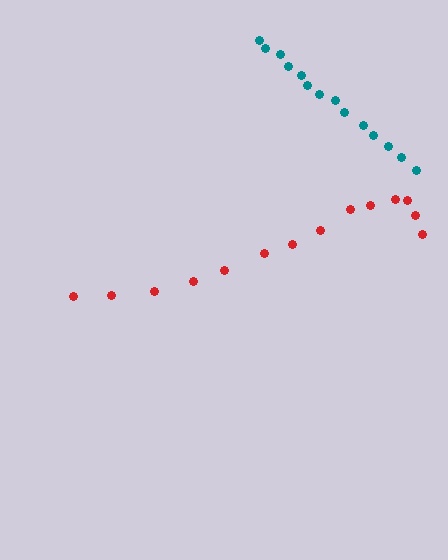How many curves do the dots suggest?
There are 2 distinct paths.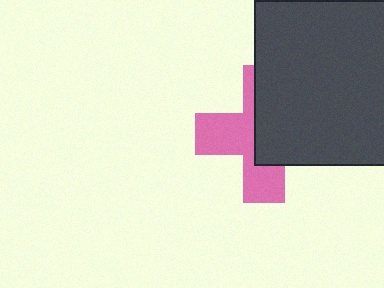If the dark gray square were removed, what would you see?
You would see the complete pink cross.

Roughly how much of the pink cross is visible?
About half of it is visible (roughly 47%).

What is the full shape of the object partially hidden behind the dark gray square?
The partially hidden object is a pink cross.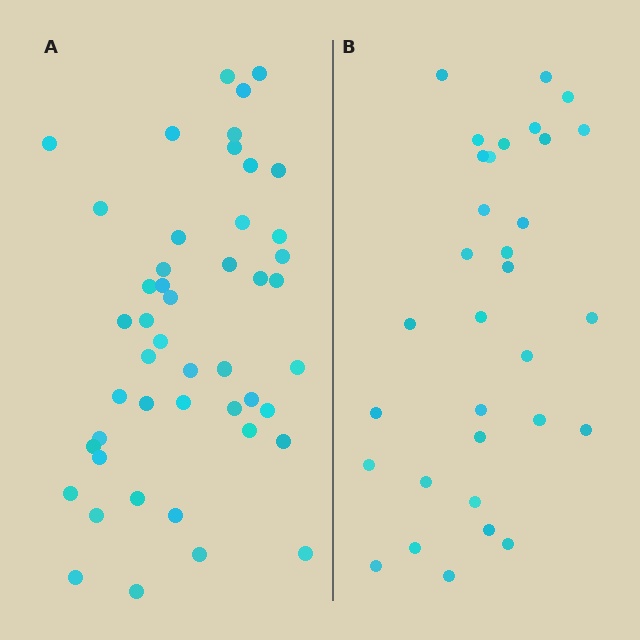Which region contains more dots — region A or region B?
Region A (the left region) has more dots.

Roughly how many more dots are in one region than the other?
Region A has approximately 15 more dots than region B.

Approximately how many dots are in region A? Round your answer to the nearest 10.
About 50 dots. (The exact count is 47, which rounds to 50.)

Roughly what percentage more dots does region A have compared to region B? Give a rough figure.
About 45% more.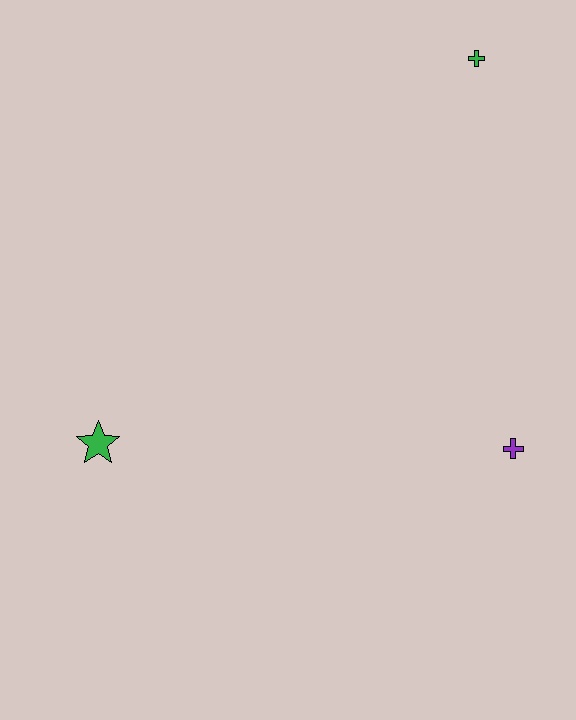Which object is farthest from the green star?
The green cross is farthest from the green star.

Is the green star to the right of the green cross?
No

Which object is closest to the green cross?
The purple cross is closest to the green cross.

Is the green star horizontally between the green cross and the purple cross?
No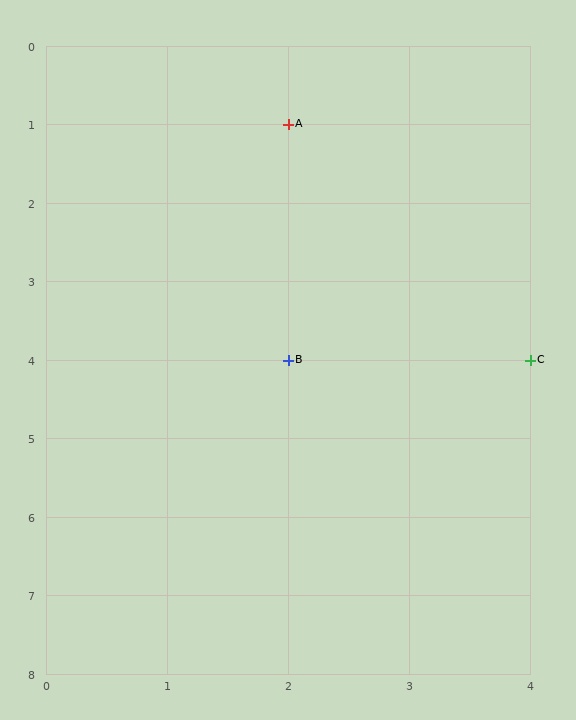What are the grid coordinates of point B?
Point B is at grid coordinates (2, 4).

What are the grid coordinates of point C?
Point C is at grid coordinates (4, 4).